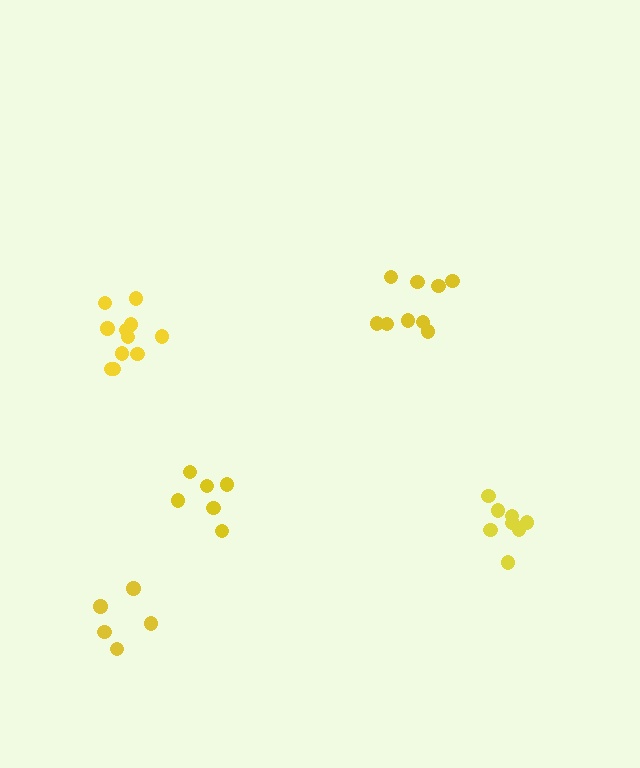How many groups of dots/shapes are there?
There are 5 groups.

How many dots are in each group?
Group 1: 6 dots, Group 2: 9 dots, Group 3: 11 dots, Group 4: 8 dots, Group 5: 5 dots (39 total).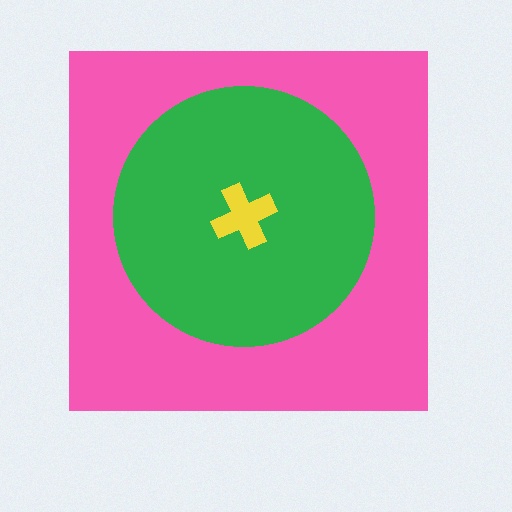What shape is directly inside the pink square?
The green circle.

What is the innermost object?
The yellow cross.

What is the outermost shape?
The pink square.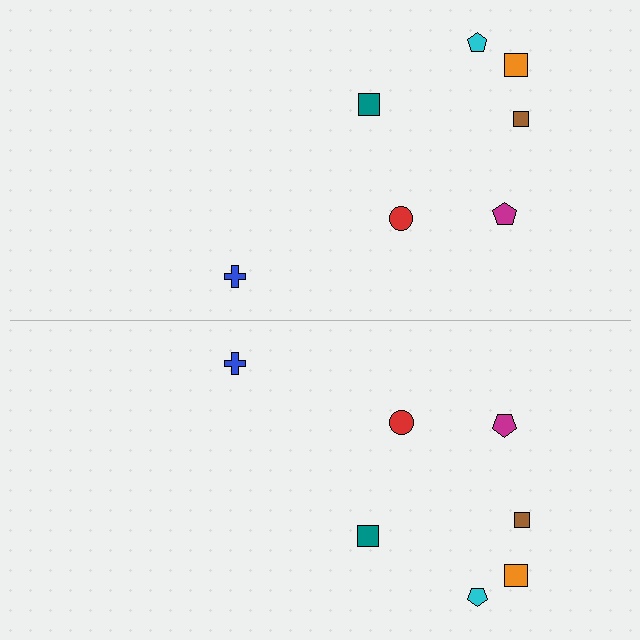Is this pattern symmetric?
Yes, this pattern has bilateral (reflection) symmetry.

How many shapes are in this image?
There are 14 shapes in this image.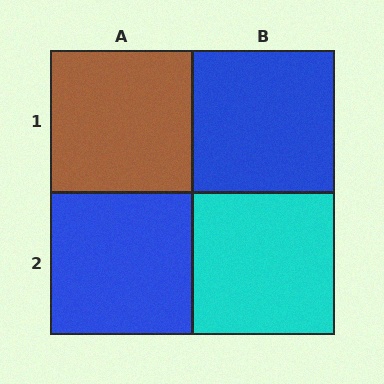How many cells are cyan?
1 cell is cyan.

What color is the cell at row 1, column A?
Brown.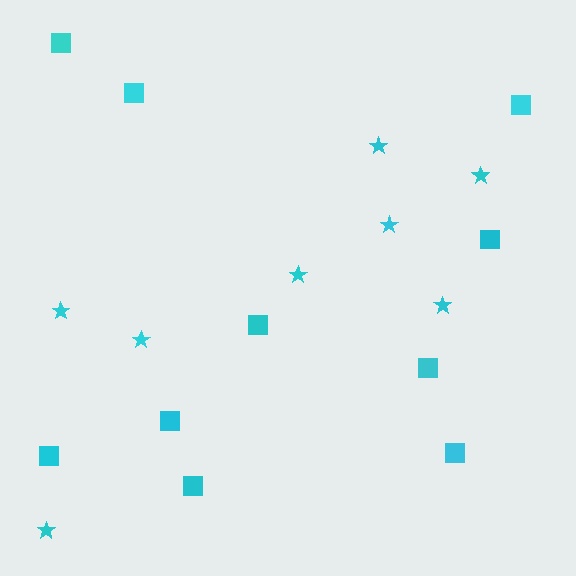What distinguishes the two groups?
There are 2 groups: one group of stars (8) and one group of squares (10).